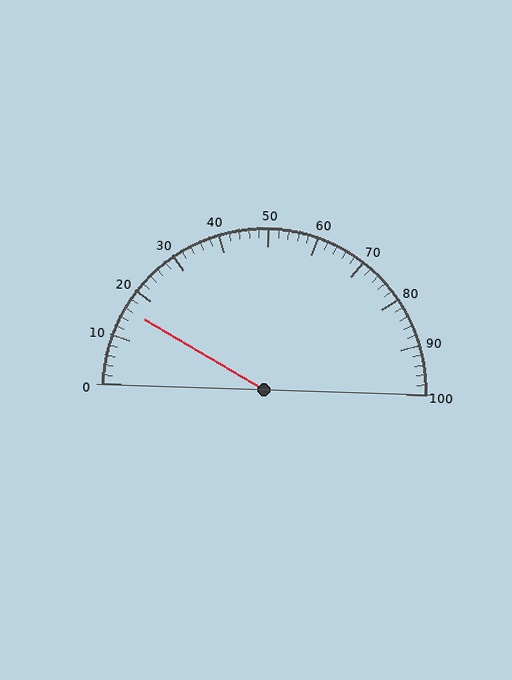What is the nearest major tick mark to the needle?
The nearest major tick mark is 20.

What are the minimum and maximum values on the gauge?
The gauge ranges from 0 to 100.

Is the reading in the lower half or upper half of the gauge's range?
The reading is in the lower half of the range (0 to 100).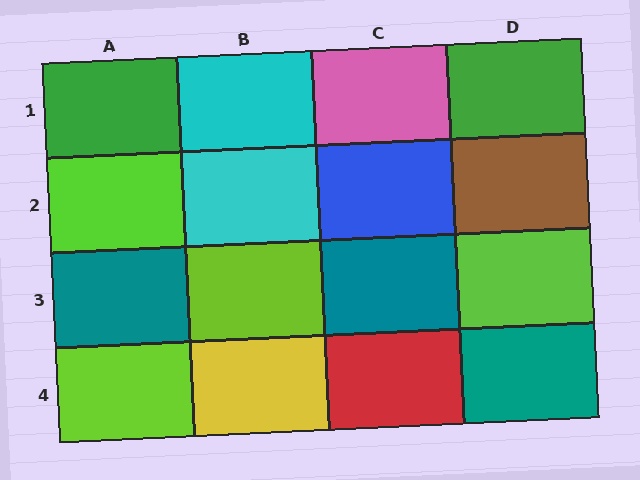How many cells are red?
1 cell is red.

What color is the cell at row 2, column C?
Blue.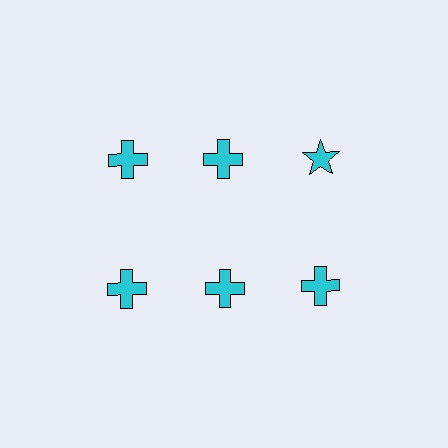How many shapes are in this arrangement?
There are 6 shapes arranged in a grid pattern.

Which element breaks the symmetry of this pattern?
The cyan star in the top row, center column breaks the symmetry. All other shapes are cyan crosses.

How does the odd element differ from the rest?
It has a different shape: star instead of cross.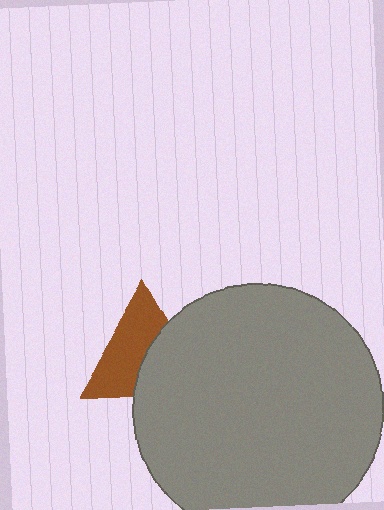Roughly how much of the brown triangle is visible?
About half of it is visible (roughly 57%).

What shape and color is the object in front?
The object in front is a gray circle.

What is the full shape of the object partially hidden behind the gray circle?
The partially hidden object is a brown triangle.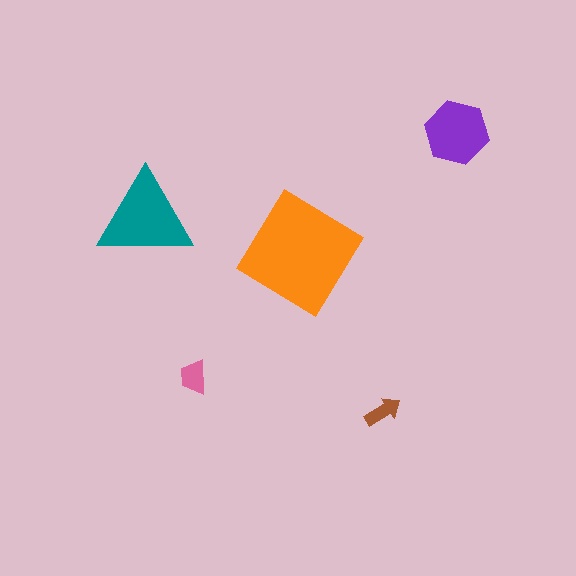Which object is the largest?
The orange diamond.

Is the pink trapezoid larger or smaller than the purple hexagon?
Smaller.